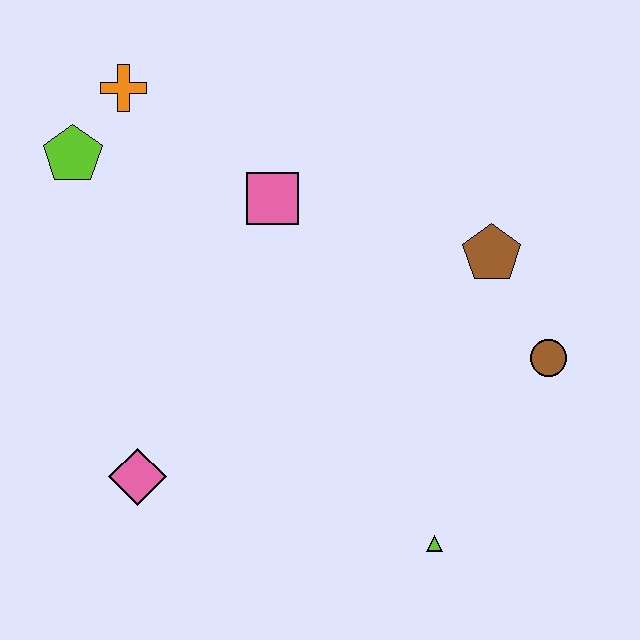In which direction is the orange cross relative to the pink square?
The orange cross is to the left of the pink square.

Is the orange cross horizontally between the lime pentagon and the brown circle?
Yes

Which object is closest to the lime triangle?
The brown circle is closest to the lime triangle.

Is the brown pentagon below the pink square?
Yes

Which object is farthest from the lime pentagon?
The lime triangle is farthest from the lime pentagon.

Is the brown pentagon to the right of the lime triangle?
Yes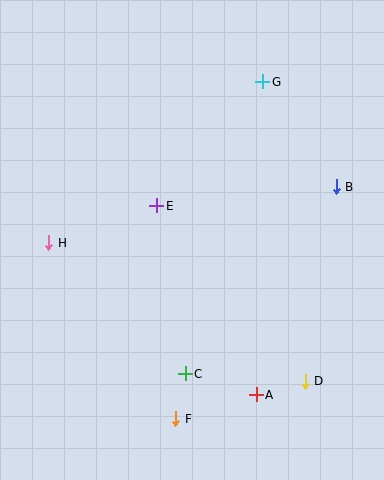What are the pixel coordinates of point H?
Point H is at (49, 243).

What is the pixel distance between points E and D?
The distance between E and D is 230 pixels.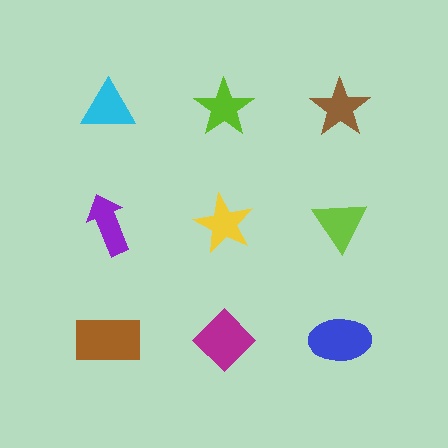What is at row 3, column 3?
A blue ellipse.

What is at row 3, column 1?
A brown rectangle.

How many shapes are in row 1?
3 shapes.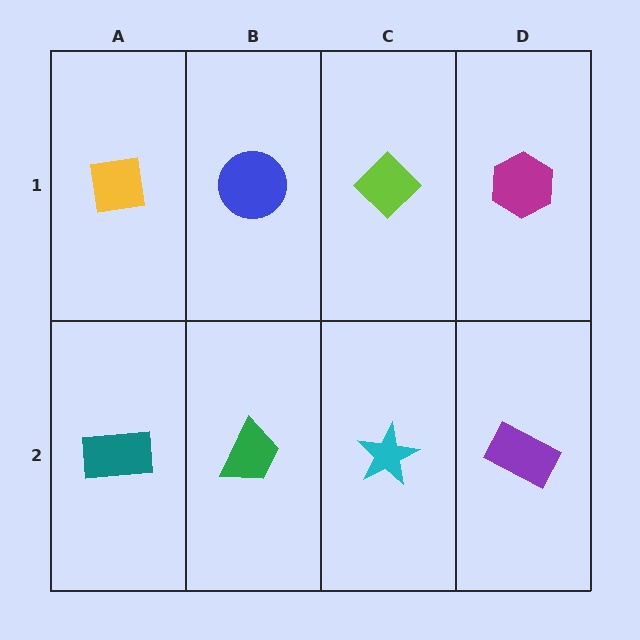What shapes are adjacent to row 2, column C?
A lime diamond (row 1, column C), a green trapezoid (row 2, column B), a purple rectangle (row 2, column D).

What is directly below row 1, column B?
A green trapezoid.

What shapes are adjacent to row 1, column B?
A green trapezoid (row 2, column B), a yellow square (row 1, column A), a lime diamond (row 1, column C).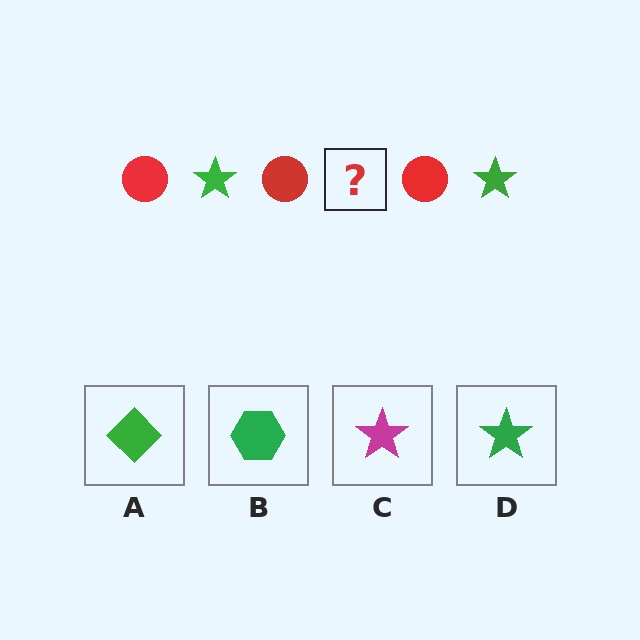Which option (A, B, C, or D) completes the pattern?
D.